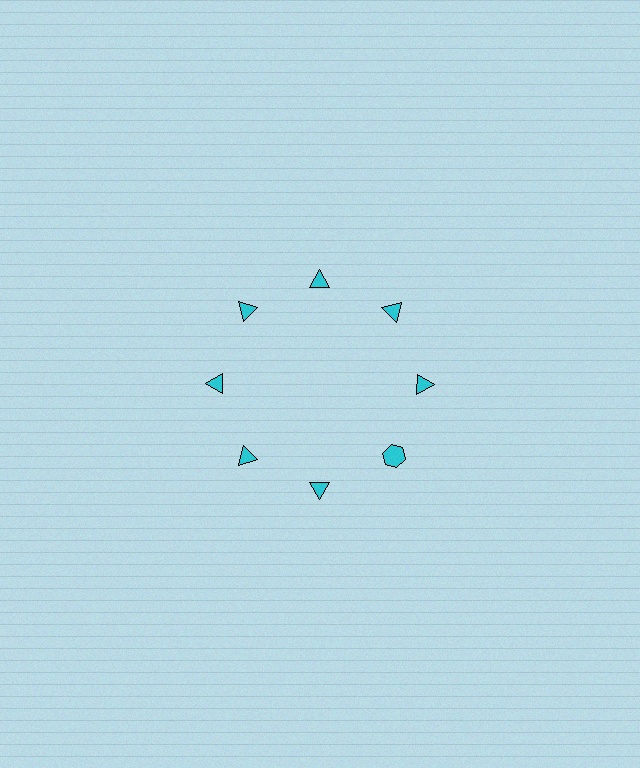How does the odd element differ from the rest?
It has a different shape: hexagon instead of triangle.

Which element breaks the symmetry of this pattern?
The cyan hexagon at roughly the 4 o'clock position breaks the symmetry. All other shapes are cyan triangles.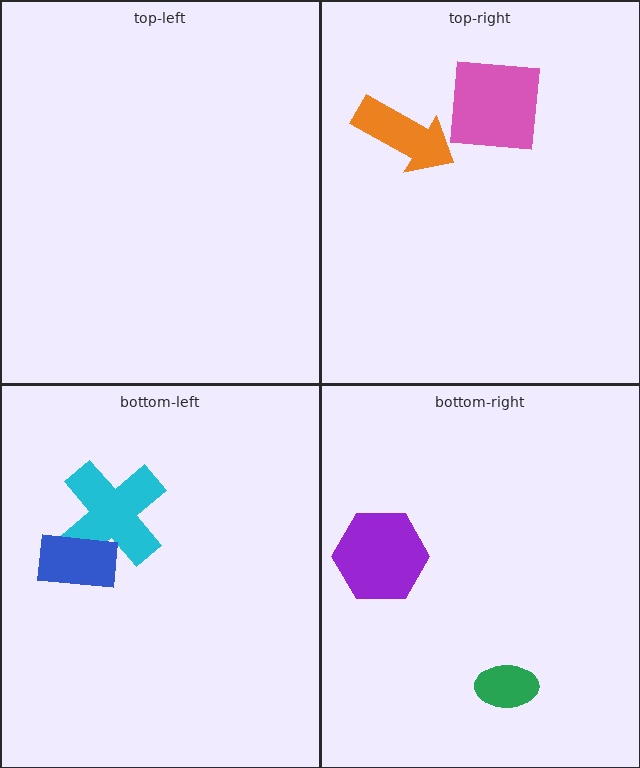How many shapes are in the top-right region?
2.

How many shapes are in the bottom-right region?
2.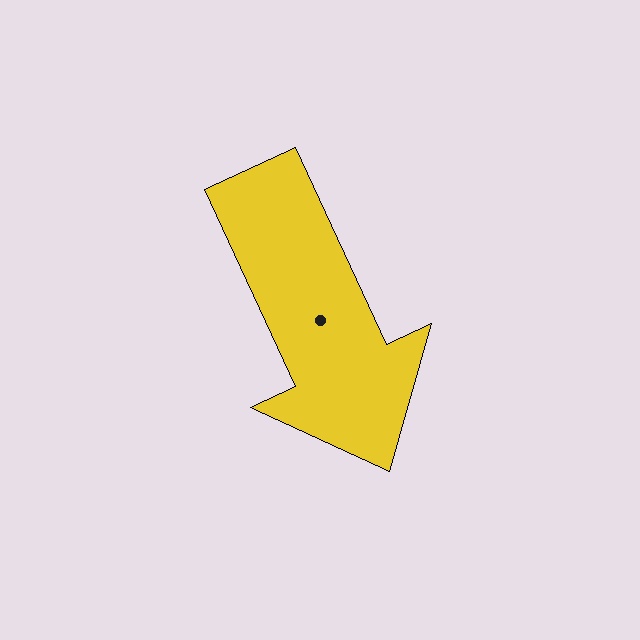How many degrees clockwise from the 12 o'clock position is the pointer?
Approximately 155 degrees.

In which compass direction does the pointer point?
Southeast.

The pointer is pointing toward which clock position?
Roughly 5 o'clock.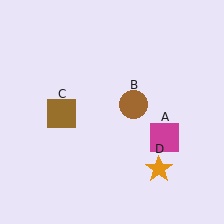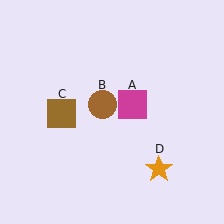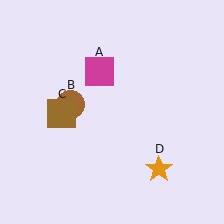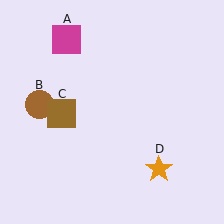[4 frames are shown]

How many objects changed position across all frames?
2 objects changed position: magenta square (object A), brown circle (object B).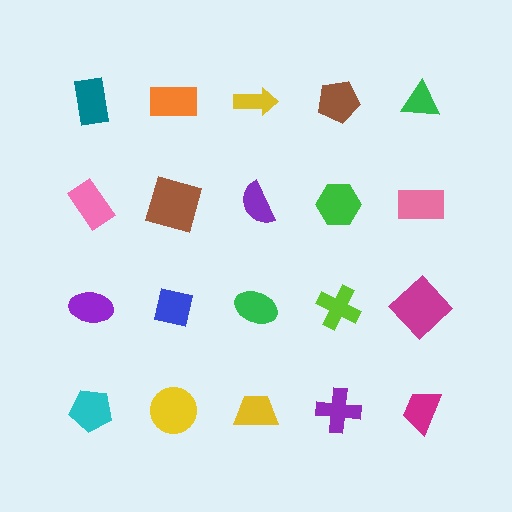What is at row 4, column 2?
A yellow circle.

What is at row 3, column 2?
A blue square.